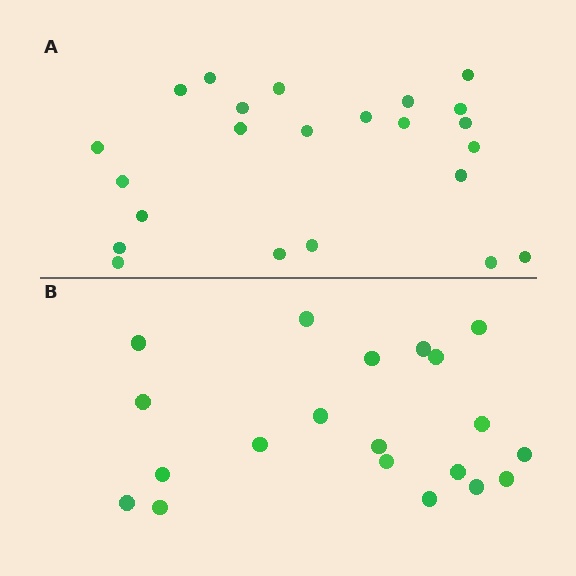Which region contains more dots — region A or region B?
Region A (the top region) has more dots.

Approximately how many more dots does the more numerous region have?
Region A has just a few more — roughly 2 or 3 more dots than region B.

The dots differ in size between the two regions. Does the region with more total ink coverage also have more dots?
No. Region B has more total ink coverage because its dots are larger, but region A actually contains more individual dots. Total area can be misleading — the number of items is what matters here.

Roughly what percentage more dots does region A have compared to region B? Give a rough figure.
About 15% more.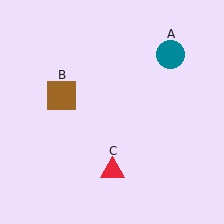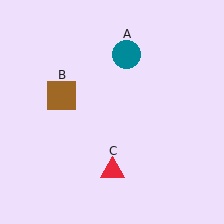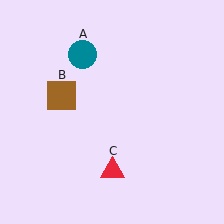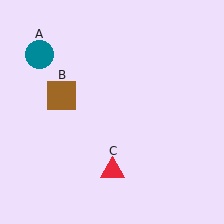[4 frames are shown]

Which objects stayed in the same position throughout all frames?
Brown square (object B) and red triangle (object C) remained stationary.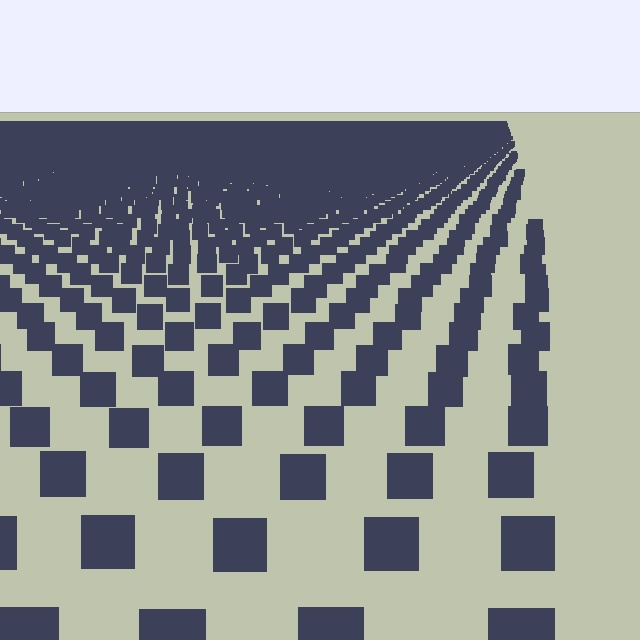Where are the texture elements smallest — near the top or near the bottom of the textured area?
Near the top.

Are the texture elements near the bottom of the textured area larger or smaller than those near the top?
Larger. Near the bottom, elements are closer to the viewer and appear at a bigger on-screen size.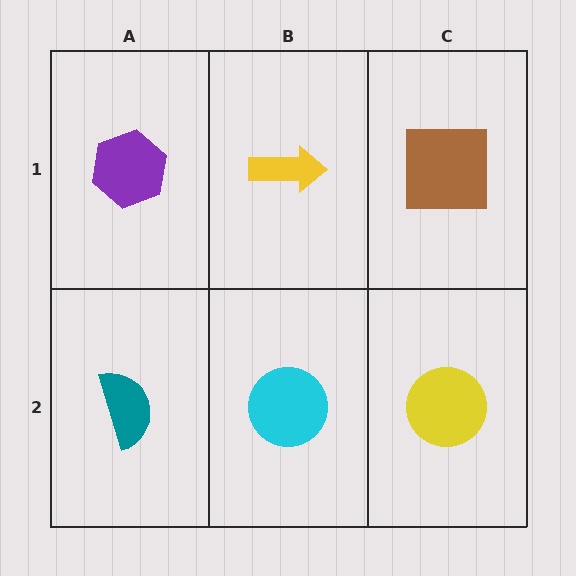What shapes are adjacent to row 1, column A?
A teal semicircle (row 2, column A), a yellow arrow (row 1, column B).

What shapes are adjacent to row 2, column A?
A purple hexagon (row 1, column A), a cyan circle (row 2, column B).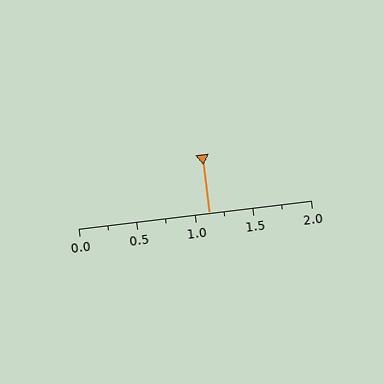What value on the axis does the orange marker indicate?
The marker indicates approximately 1.12.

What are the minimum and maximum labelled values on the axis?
The axis runs from 0.0 to 2.0.